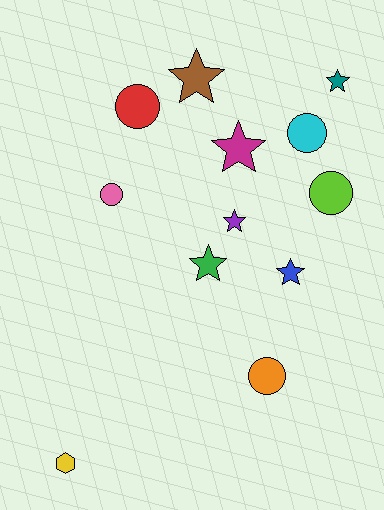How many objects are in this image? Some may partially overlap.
There are 12 objects.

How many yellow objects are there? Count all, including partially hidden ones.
There is 1 yellow object.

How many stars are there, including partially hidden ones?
There are 6 stars.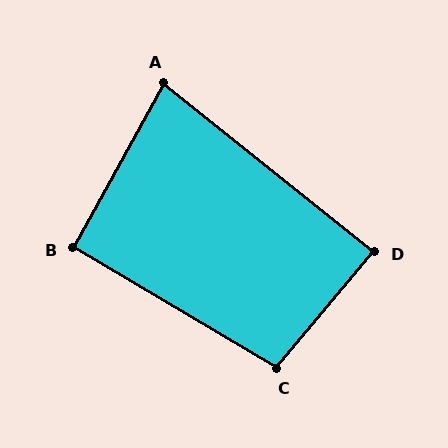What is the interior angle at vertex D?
Approximately 88 degrees (approximately right).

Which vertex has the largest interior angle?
C, at approximately 99 degrees.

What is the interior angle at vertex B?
Approximately 92 degrees (approximately right).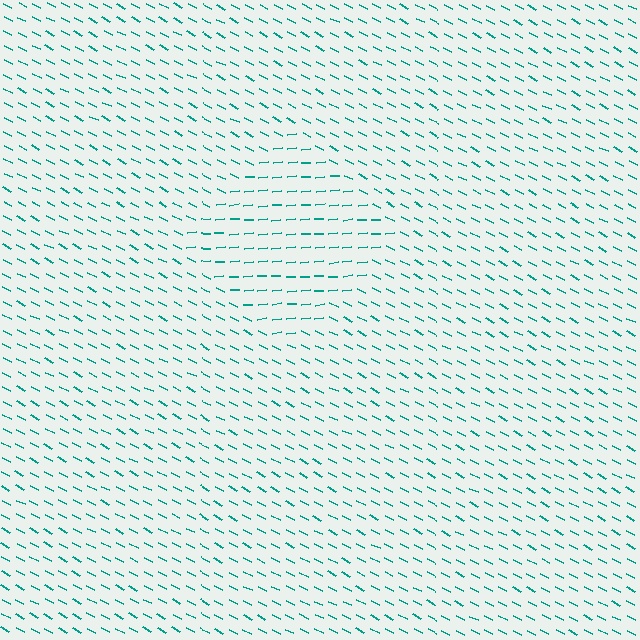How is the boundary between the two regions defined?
The boundary is defined purely by a change in line orientation (approximately 33 degrees difference). All lines are the same color and thickness.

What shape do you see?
I see a diamond.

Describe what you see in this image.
The image is filled with small teal line segments. A diamond region in the image has lines oriented differently from the surrounding lines, creating a visible texture boundary.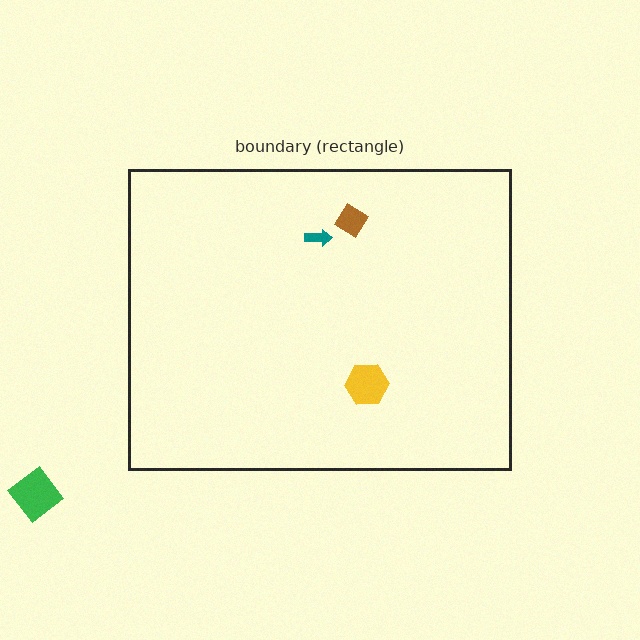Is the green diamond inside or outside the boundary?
Outside.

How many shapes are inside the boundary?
3 inside, 1 outside.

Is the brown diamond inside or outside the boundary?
Inside.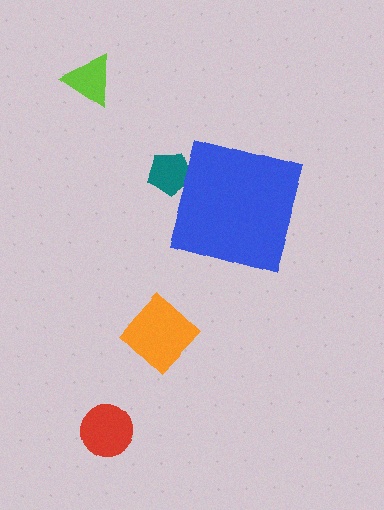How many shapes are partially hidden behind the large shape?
1 shape is partially hidden.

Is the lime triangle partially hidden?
No, the lime triangle is fully visible.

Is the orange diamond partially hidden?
No, the orange diamond is fully visible.